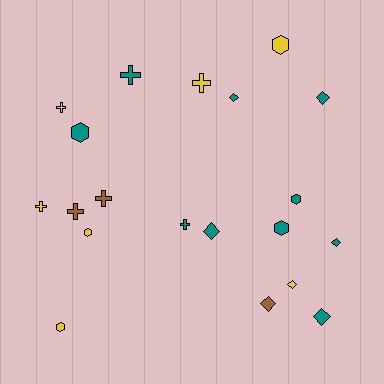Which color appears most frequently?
Teal, with 10 objects.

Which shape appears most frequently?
Cross, with 7 objects.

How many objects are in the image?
There are 20 objects.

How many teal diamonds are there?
There are 5 teal diamonds.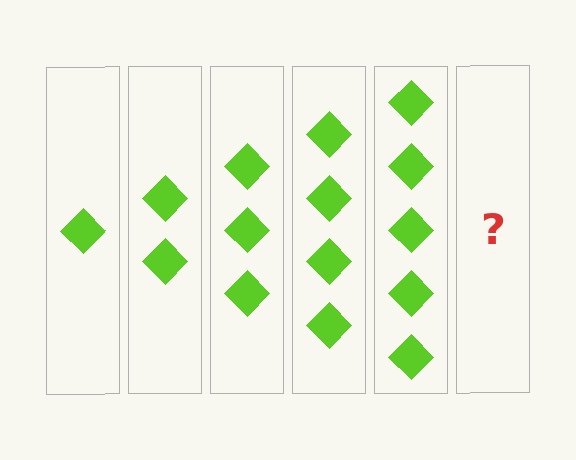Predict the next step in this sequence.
The next step is 6 diamonds.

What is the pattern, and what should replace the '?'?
The pattern is that each step adds one more diamond. The '?' should be 6 diamonds.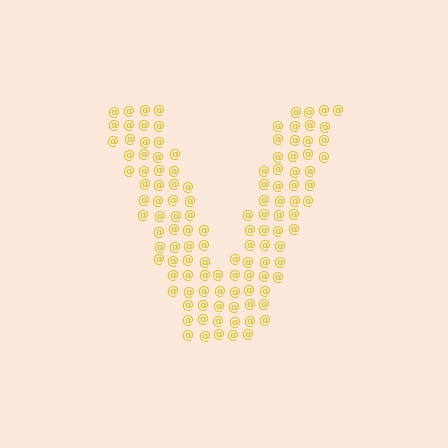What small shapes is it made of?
It is made of small at signs.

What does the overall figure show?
The overall figure shows the letter V.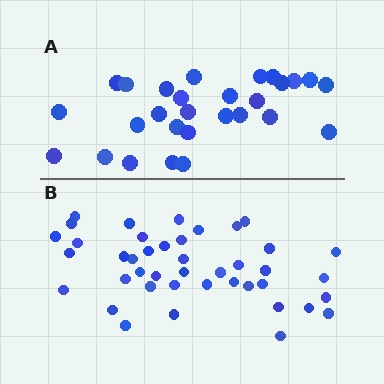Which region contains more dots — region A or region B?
Region B (the bottom region) has more dots.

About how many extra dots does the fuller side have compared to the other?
Region B has approximately 15 more dots than region A.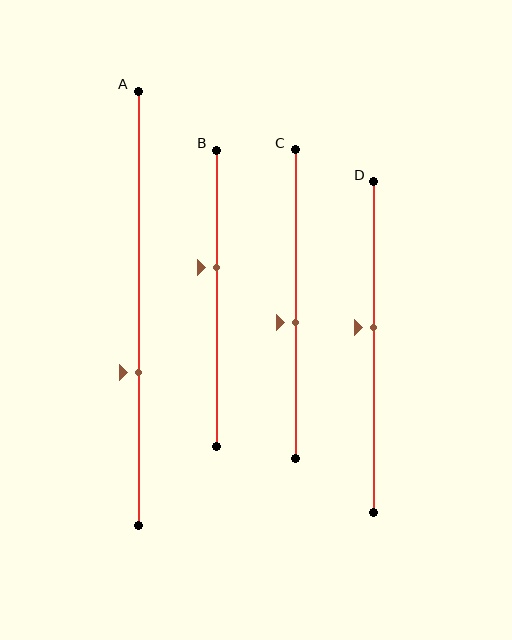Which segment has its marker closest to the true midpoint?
Segment C has its marker closest to the true midpoint.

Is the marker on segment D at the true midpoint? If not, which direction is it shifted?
No, the marker on segment D is shifted upward by about 6% of the segment length.